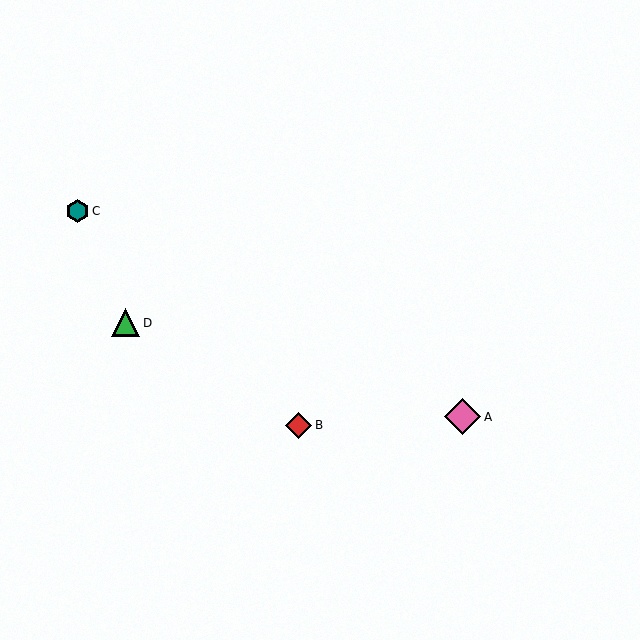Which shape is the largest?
The pink diamond (labeled A) is the largest.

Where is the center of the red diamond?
The center of the red diamond is at (299, 425).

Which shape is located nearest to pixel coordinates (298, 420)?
The red diamond (labeled B) at (299, 425) is nearest to that location.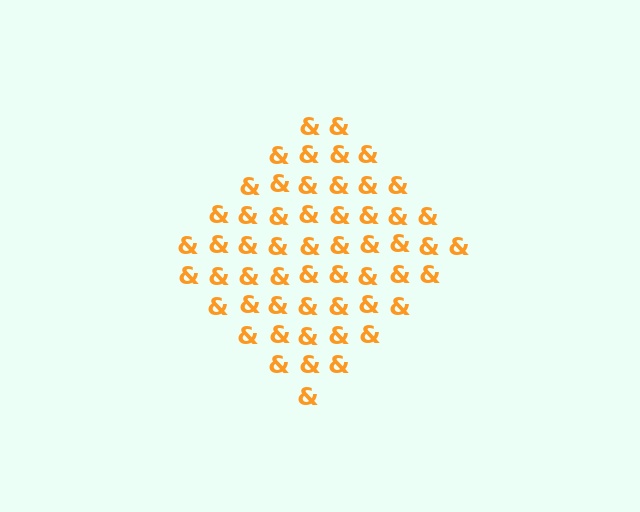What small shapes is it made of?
It is made of small ampersands.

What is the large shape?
The large shape is a diamond.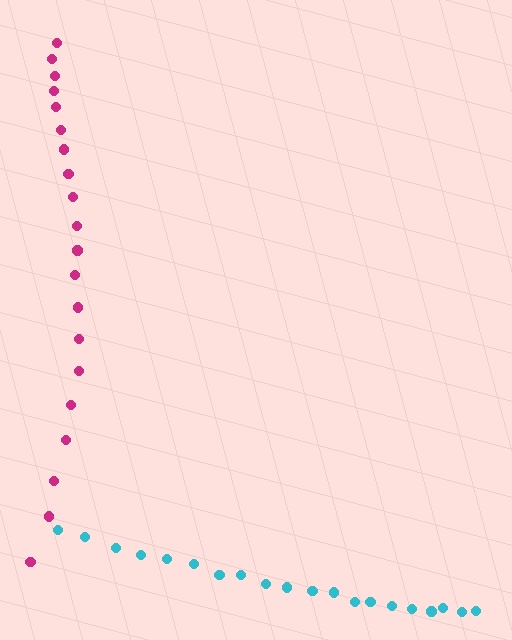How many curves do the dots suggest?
There are 2 distinct paths.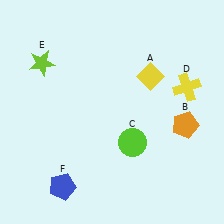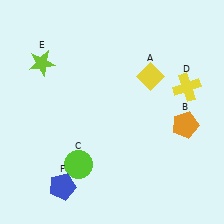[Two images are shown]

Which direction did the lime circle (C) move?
The lime circle (C) moved left.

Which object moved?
The lime circle (C) moved left.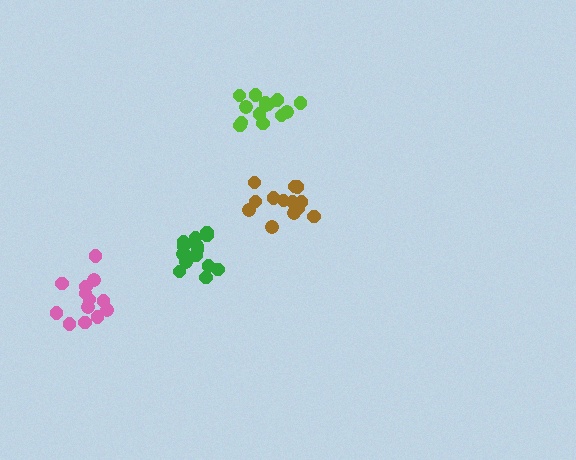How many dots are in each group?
Group 1: 16 dots, Group 2: 13 dots, Group 3: 13 dots, Group 4: 16 dots (58 total).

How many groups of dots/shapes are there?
There are 4 groups.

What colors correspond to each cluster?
The clusters are colored: lime, brown, pink, green.